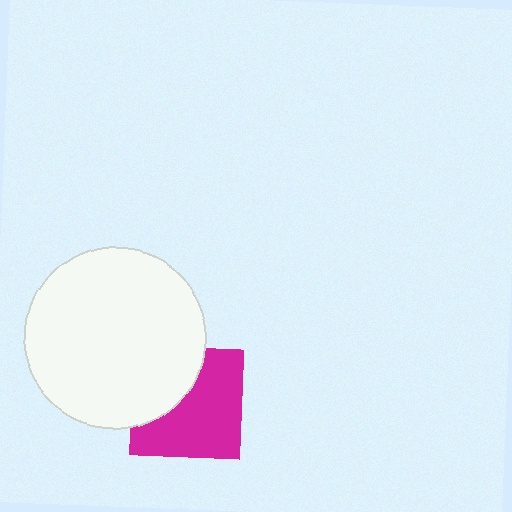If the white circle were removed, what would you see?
You would see the complete magenta square.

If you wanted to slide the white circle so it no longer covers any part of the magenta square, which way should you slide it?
Slide it toward the upper-left — that is the most direct way to separate the two shapes.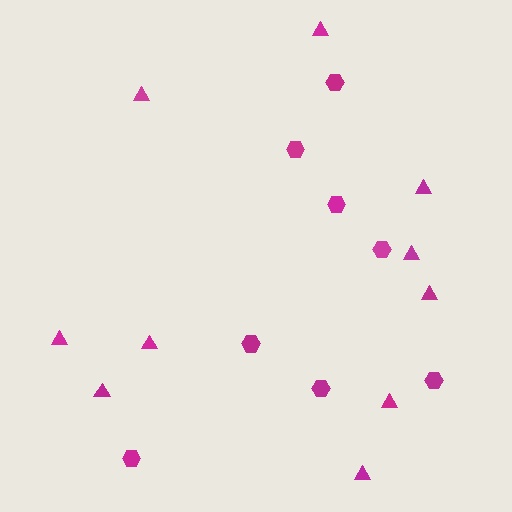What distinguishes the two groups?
There are 2 groups: one group of triangles (10) and one group of hexagons (8).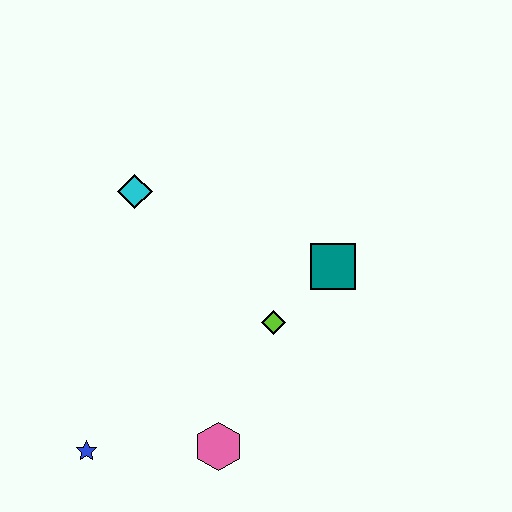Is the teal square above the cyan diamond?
No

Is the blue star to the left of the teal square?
Yes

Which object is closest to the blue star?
The pink hexagon is closest to the blue star.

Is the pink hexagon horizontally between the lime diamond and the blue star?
Yes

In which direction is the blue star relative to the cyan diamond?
The blue star is below the cyan diamond.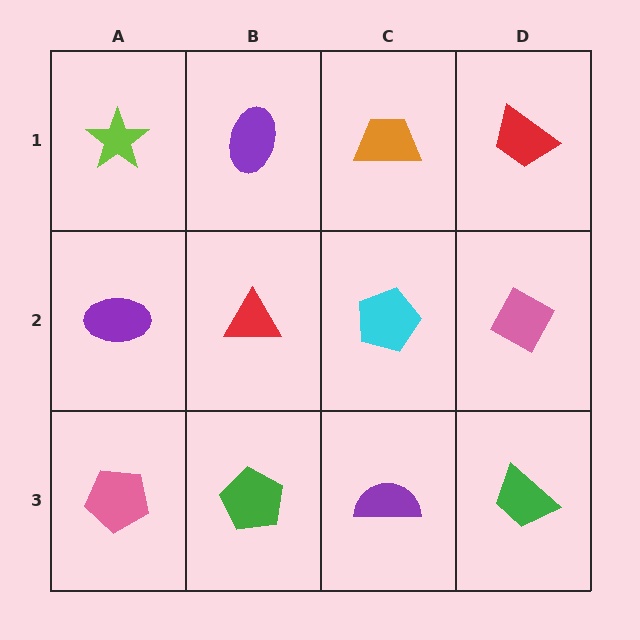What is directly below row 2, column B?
A green pentagon.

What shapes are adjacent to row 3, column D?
A pink diamond (row 2, column D), a purple semicircle (row 3, column C).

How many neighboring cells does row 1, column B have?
3.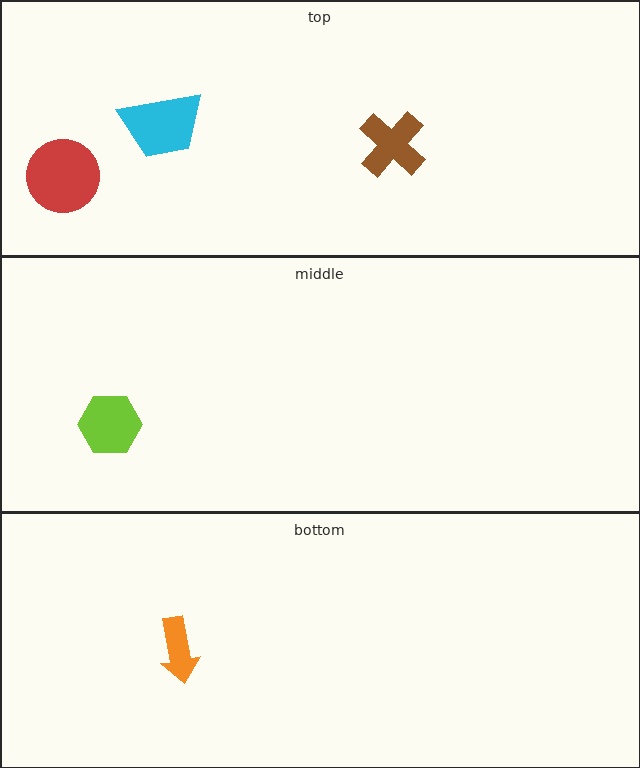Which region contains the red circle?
The top region.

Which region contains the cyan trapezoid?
The top region.